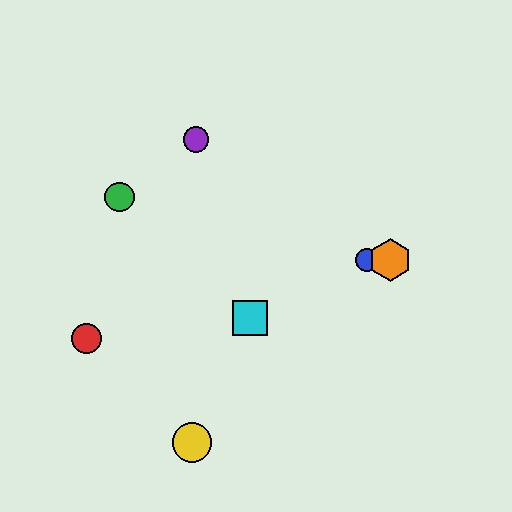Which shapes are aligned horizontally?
The blue circle, the orange hexagon are aligned horizontally.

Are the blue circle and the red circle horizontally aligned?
No, the blue circle is at y≈260 and the red circle is at y≈339.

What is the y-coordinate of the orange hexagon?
The orange hexagon is at y≈260.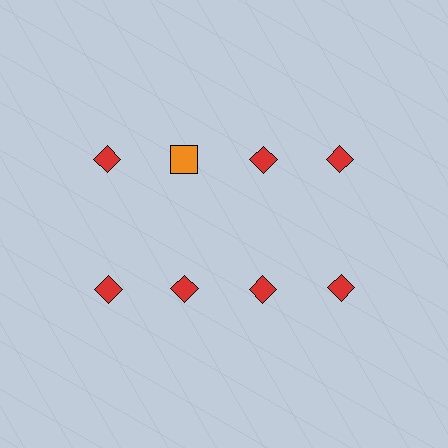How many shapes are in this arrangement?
There are 8 shapes arranged in a grid pattern.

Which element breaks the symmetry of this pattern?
The orange square in the top row, second from left column breaks the symmetry. All other shapes are red diamonds.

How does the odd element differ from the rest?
It differs in both color (orange instead of red) and shape (square instead of diamond).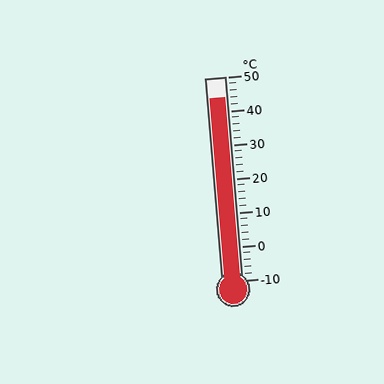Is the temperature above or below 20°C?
The temperature is above 20°C.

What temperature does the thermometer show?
The thermometer shows approximately 44°C.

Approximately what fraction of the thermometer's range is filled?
The thermometer is filled to approximately 90% of its range.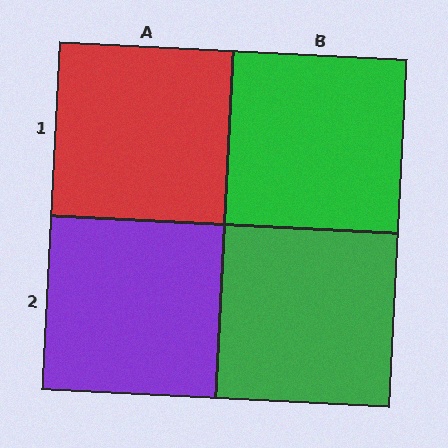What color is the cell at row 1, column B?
Green.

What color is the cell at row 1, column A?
Red.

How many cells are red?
1 cell is red.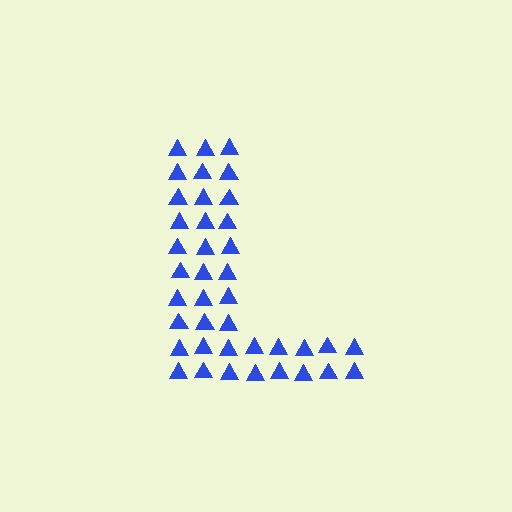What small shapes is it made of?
It is made of small triangles.